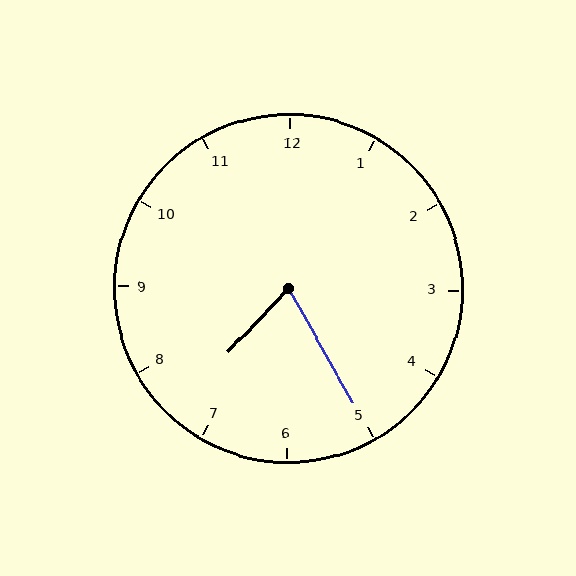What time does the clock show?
7:25.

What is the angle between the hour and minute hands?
Approximately 72 degrees.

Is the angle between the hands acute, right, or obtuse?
It is acute.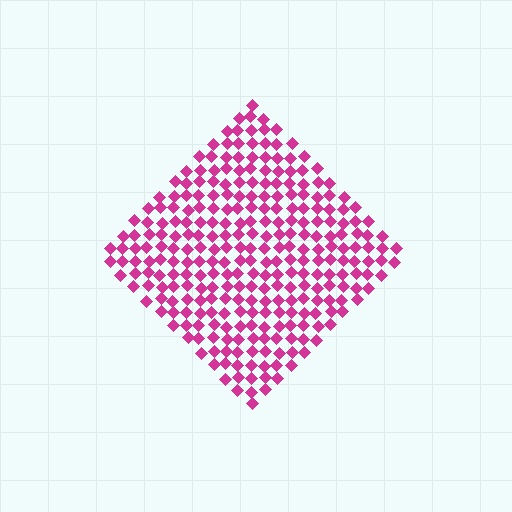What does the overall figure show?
The overall figure shows a diamond.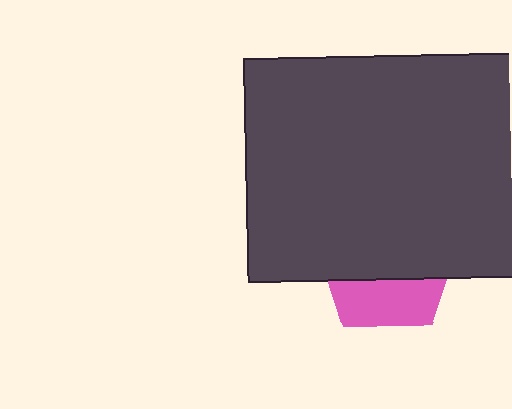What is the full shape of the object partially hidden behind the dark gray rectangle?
The partially hidden object is a pink pentagon.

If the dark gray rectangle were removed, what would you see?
You would see the complete pink pentagon.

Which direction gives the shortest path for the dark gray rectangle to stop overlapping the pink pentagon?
Moving up gives the shortest separation.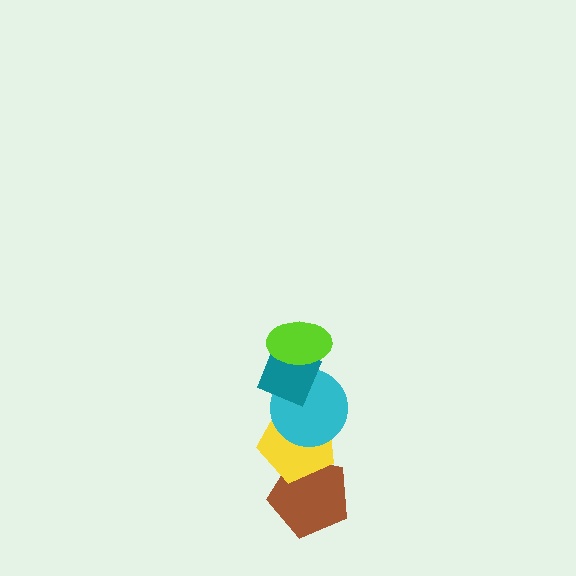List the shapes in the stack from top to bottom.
From top to bottom: the lime ellipse, the teal diamond, the cyan circle, the yellow pentagon, the brown pentagon.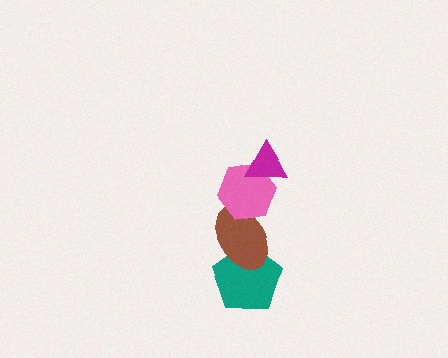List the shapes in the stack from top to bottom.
From top to bottom: the magenta triangle, the pink hexagon, the brown ellipse, the teal pentagon.